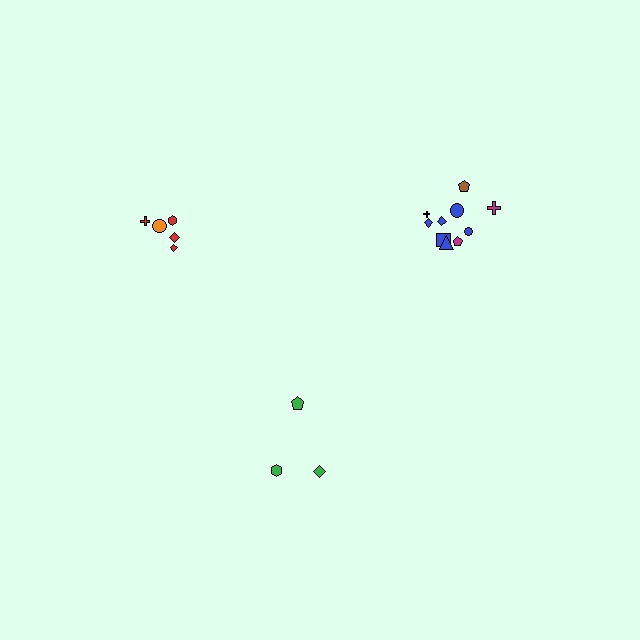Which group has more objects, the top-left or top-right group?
The top-right group.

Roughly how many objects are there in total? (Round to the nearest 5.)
Roughly 20 objects in total.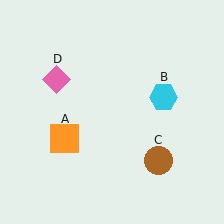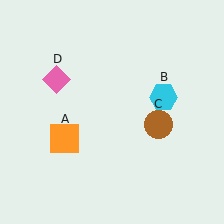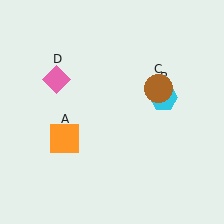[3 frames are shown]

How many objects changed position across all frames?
1 object changed position: brown circle (object C).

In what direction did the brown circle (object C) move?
The brown circle (object C) moved up.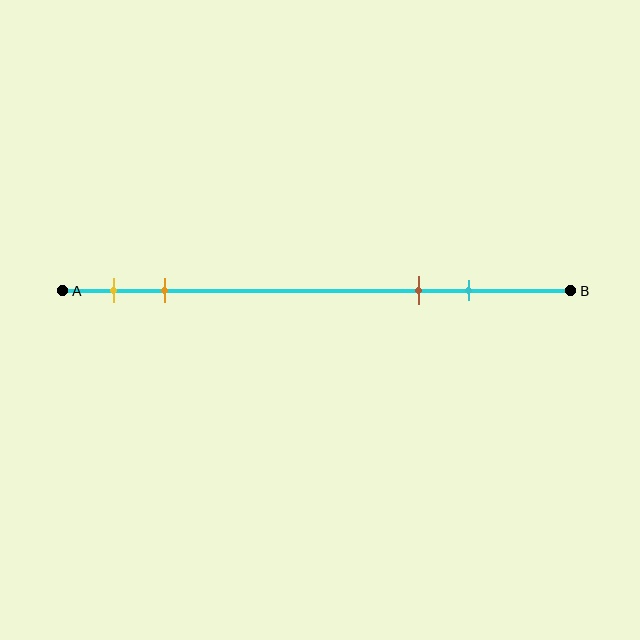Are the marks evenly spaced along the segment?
No, the marks are not evenly spaced.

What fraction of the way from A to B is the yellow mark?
The yellow mark is approximately 10% (0.1) of the way from A to B.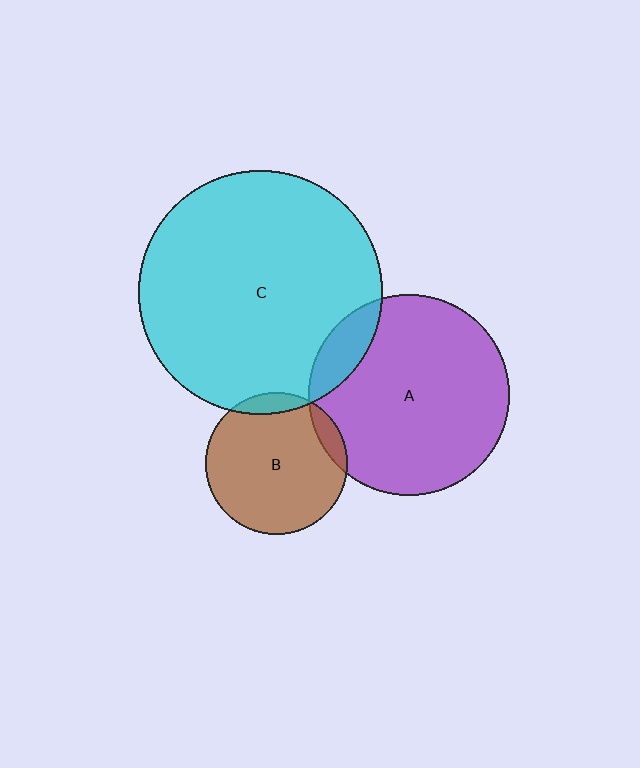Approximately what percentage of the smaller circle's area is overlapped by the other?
Approximately 5%.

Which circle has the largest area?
Circle C (cyan).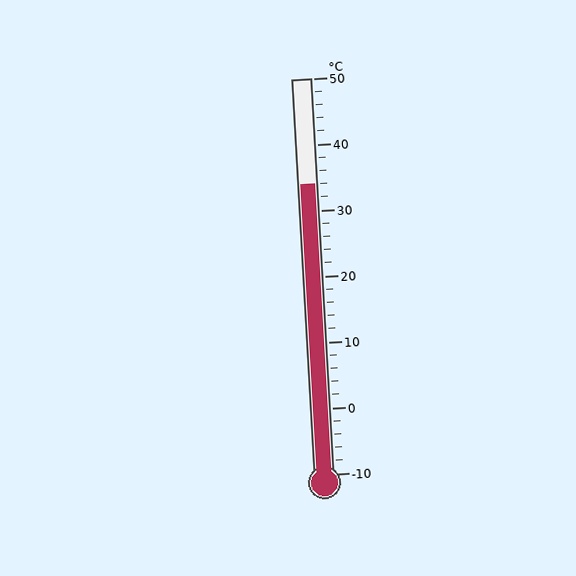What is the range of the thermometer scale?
The thermometer scale ranges from -10°C to 50°C.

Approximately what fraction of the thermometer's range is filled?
The thermometer is filled to approximately 75% of its range.